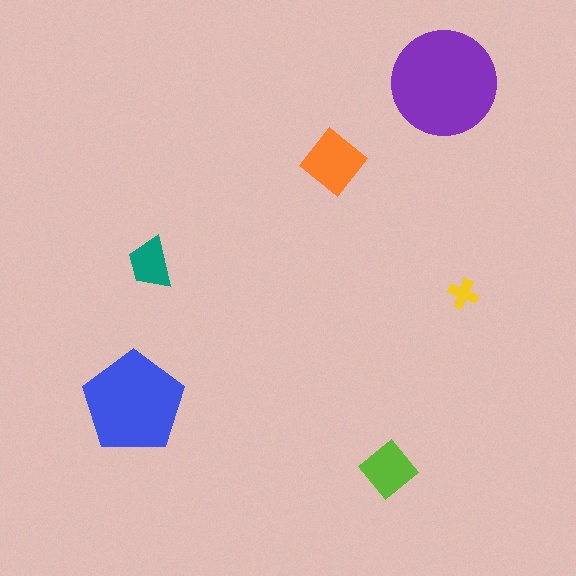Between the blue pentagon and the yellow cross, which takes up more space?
The blue pentagon.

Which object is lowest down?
The lime diamond is bottommost.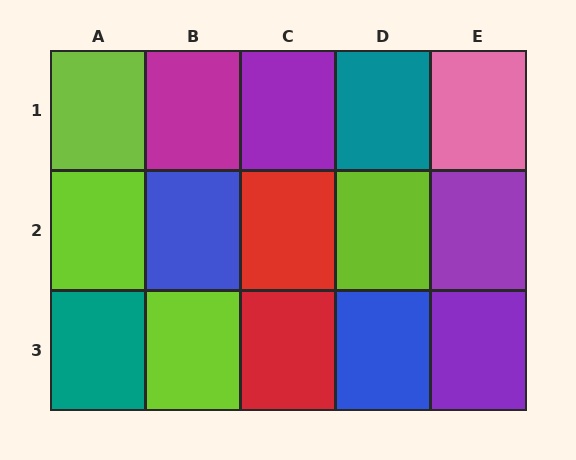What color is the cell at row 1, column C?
Purple.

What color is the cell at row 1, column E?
Pink.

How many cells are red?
2 cells are red.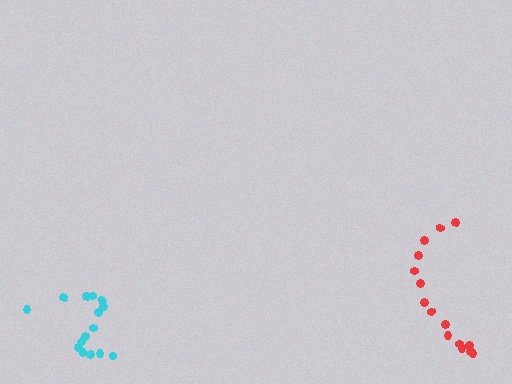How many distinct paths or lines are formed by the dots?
There are 2 distinct paths.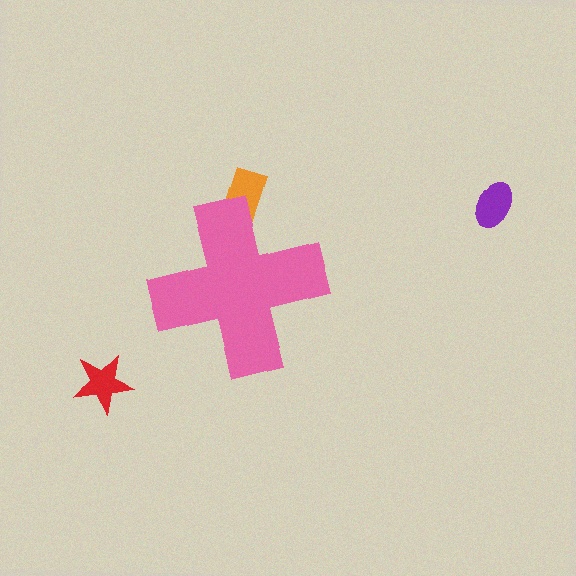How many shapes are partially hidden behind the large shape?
1 shape is partially hidden.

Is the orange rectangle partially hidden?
Yes, the orange rectangle is partially hidden behind the pink cross.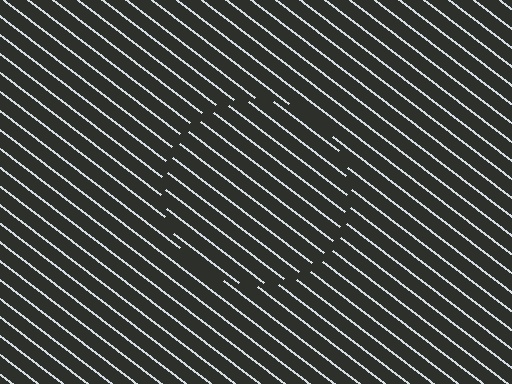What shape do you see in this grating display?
An illusory circle. The interior of the shape contains the same grating, shifted by half a period — the contour is defined by the phase discontinuity where line-ends from the inner and outer gratings abut.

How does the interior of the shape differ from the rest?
The interior of the shape contains the same grating, shifted by half a period — the contour is defined by the phase discontinuity where line-ends from the inner and outer gratings abut.